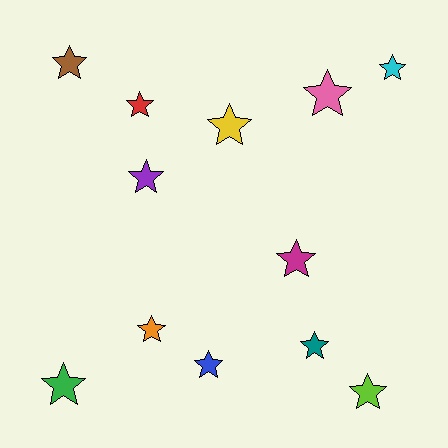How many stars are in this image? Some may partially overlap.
There are 12 stars.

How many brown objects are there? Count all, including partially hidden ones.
There is 1 brown object.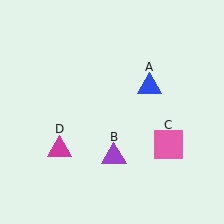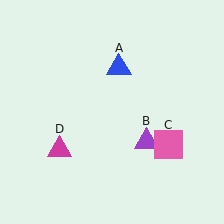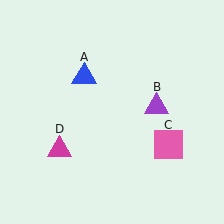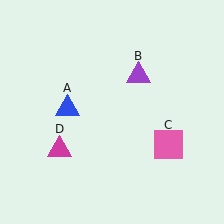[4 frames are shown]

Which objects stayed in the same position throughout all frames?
Pink square (object C) and magenta triangle (object D) remained stationary.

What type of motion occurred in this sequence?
The blue triangle (object A), purple triangle (object B) rotated counterclockwise around the center of the scene.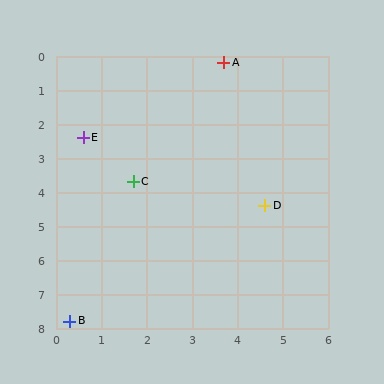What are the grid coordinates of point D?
Point D is at approximately (4.6, 4.4).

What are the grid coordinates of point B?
Point B is at approximately (0.3, 7.8).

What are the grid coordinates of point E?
Point E is at approximately (0.6, 2.4).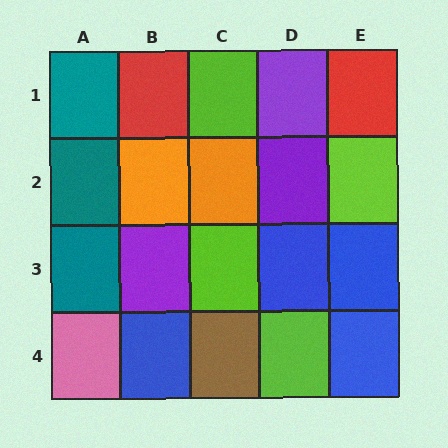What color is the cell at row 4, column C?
Brown.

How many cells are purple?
3 cells are purple.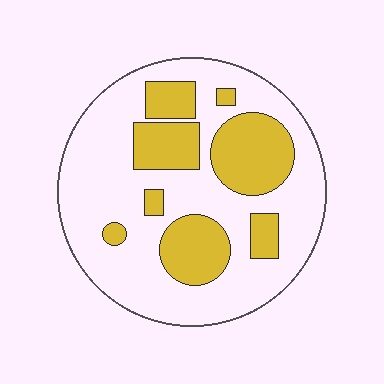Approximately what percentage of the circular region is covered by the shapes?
Approximately 30%.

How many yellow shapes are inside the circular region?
8.